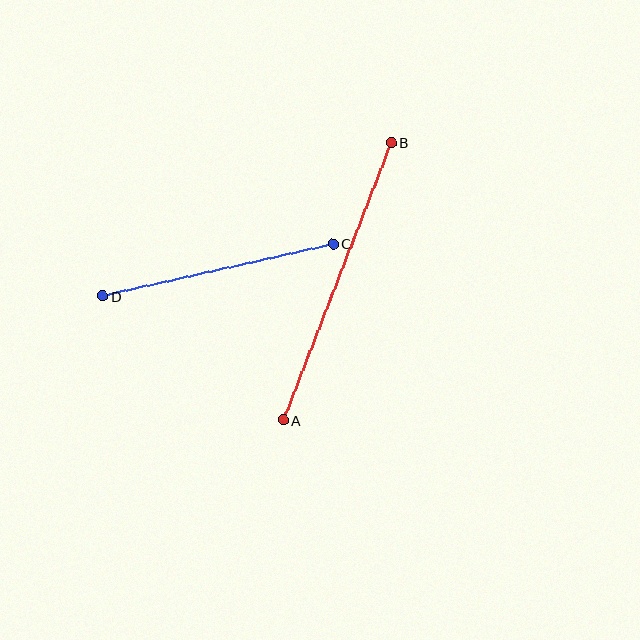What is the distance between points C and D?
The distance is approximately 236 pixels.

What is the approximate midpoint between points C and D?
The midpoint is at approximately (218, 270) pixels.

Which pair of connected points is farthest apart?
Points A and B are farthest apart.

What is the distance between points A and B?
The distance is approximately 298 pixels.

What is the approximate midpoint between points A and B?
The midpoint is at approximately (337, 281) pixels.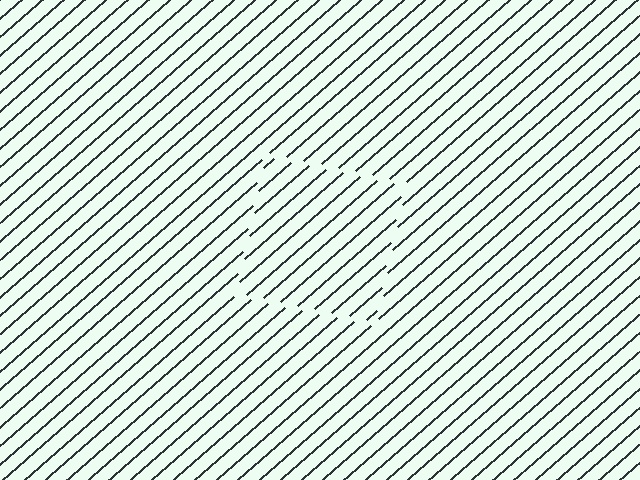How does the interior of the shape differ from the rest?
The interior of the shape contains the same grating, shifted by half a period — the contour is defined by the phase discontinuity where line-ends from the inner and outer gratings abut.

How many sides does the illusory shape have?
4 sides — the line-ends trace a square.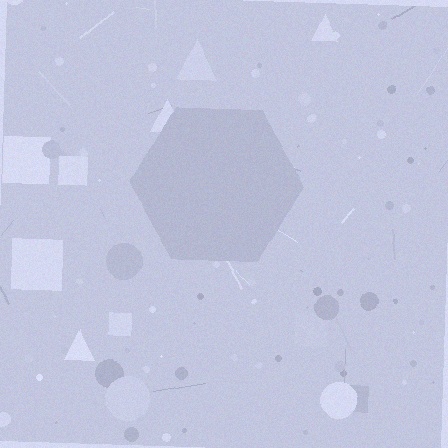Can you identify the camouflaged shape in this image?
The camouflaged shape is a hexagon.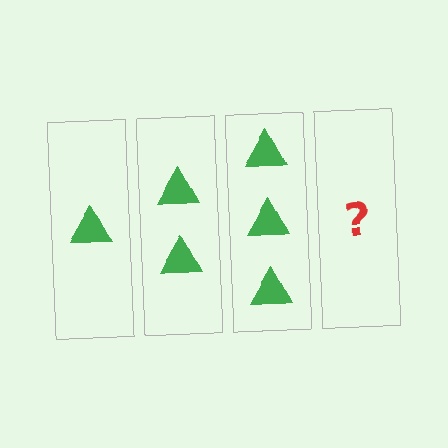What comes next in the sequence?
The next element should be 4 triangles.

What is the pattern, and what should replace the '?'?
The pattern is that each step adds one more triangle. The '?' should be 4 triangles.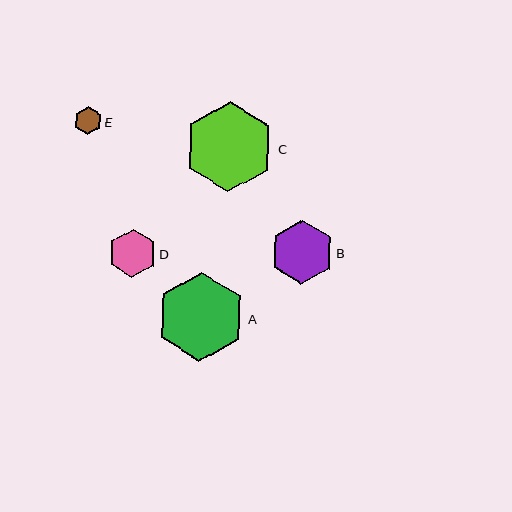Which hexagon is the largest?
Hexagon C is the largest with a size of approximately 90 pixels.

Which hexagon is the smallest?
Hexagon E is the smallest with a size of approximately 28 pixels.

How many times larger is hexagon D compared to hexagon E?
Hexagon D is approximately 1.7 times the size of hexagon E.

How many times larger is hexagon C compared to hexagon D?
Hexagon C is approximately 1.9 times the size of hexagon D.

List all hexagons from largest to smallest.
From largest to smallest: C, A, B, D, E.